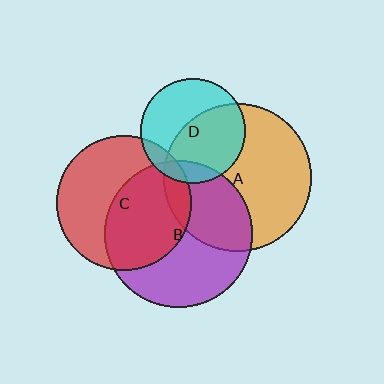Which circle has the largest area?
Circle A (orange).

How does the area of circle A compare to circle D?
Approximately 2.0 times.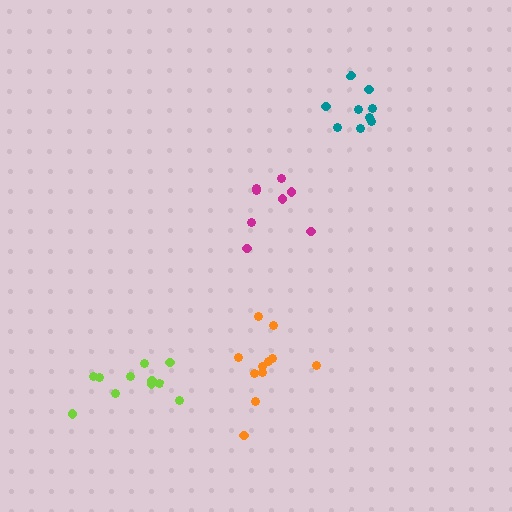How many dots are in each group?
Group 1: 8 dots, Group 2: 11 dots, Group 3: 11 dots, Group 4: 9 dots (39 total).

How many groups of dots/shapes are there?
There are 4 groups.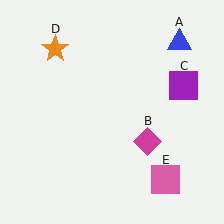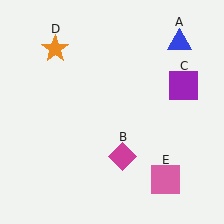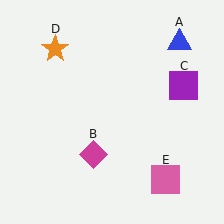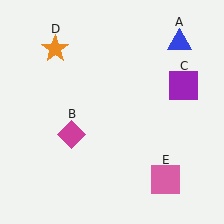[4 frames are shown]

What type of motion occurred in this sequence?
The magenta diamond (object B) rotated clockwise around the center of the scene.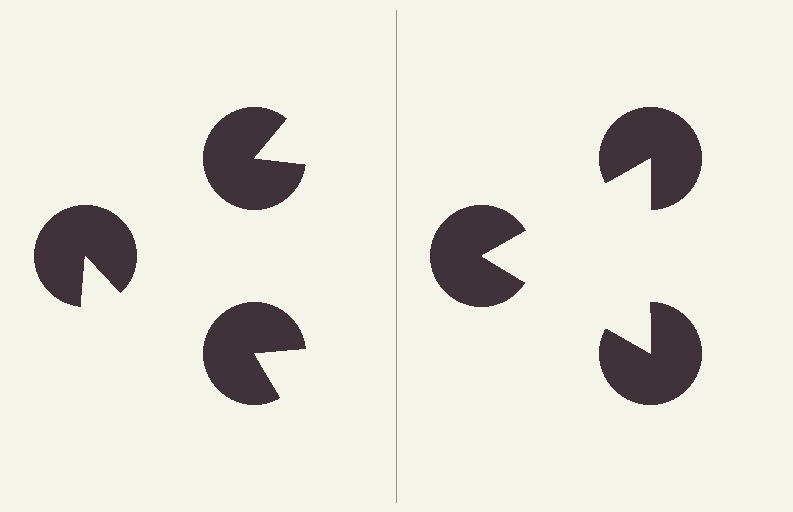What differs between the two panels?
The pac-man discs are positioned identically on both sides; only the wedge orientations differ. On the right they align to a triangle; on the left they are misaligned.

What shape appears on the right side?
An illusory triangle.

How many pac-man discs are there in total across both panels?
6 — 3 on each side.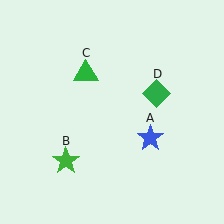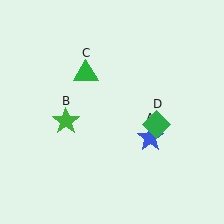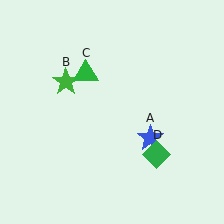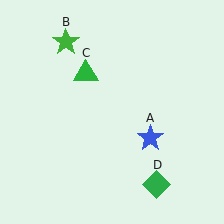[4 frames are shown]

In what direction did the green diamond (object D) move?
The green diamond (object D) moved down.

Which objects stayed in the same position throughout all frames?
Blue star (object A) and green triangle (object C) remained stationary.